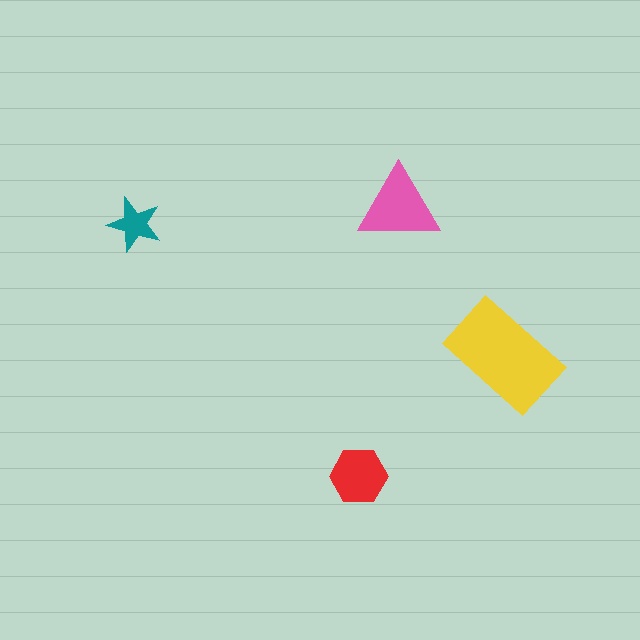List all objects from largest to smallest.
The yellow rectangle, the pink triangle, the red hexagon, the teal star.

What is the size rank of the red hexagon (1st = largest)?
3rd.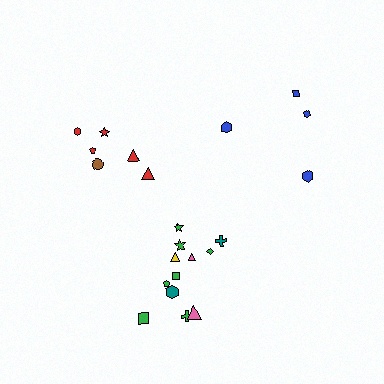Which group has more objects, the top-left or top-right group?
The top-left group.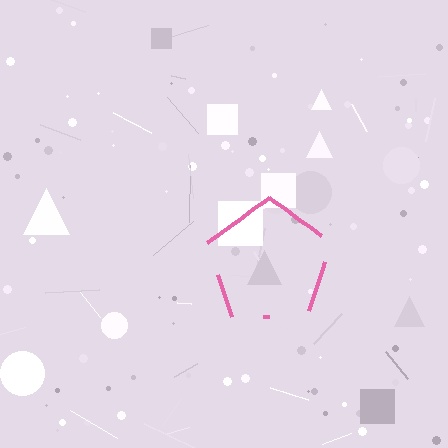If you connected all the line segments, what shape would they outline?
They would outline a pentagon.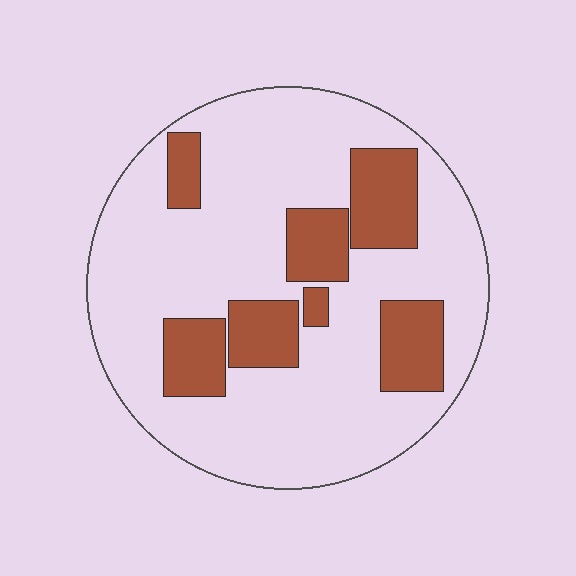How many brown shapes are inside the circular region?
7.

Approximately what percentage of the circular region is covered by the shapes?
Approximately 25%.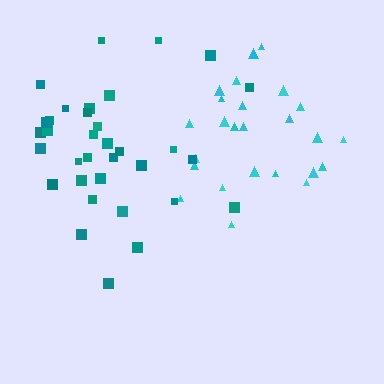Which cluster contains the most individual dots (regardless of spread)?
Teal (34).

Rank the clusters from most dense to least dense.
cyan, teal.